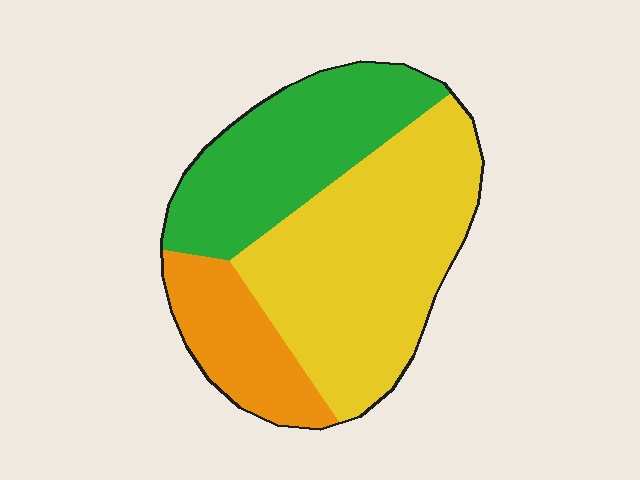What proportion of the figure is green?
Green covers around 30% of the figure.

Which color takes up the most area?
Yellow, at roughly 50%.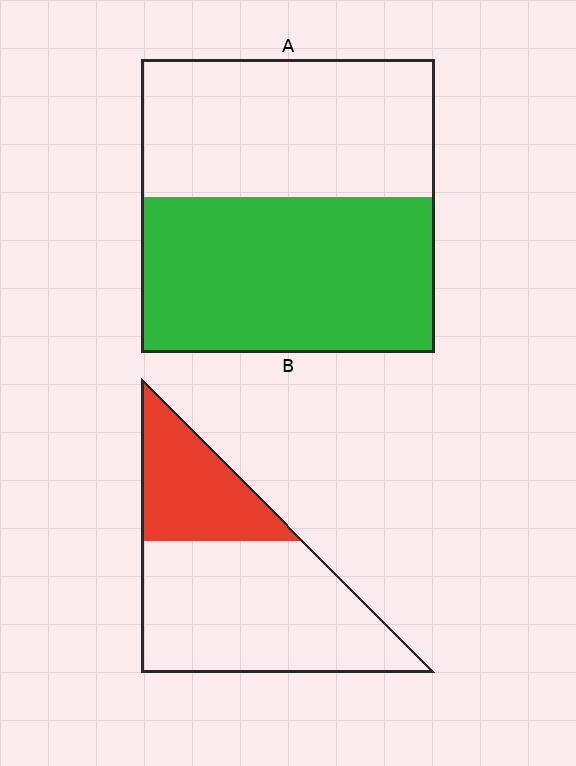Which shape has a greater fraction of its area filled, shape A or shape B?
Shape A.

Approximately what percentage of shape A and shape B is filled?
A is approximately 55% and B is approximately 30%.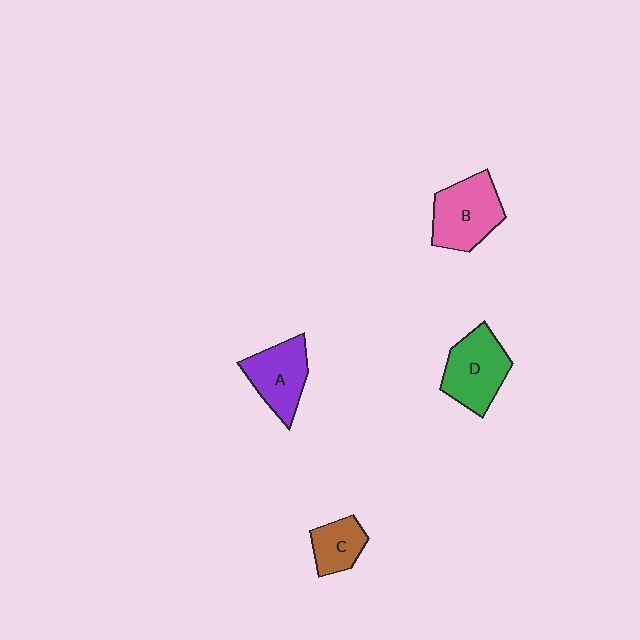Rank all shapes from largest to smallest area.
From largest to smallest: B (pink), D (green), A (purple), C (brown).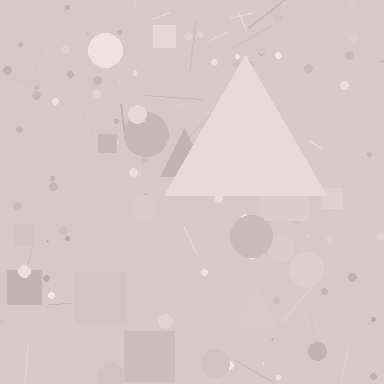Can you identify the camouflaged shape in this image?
The camouflaged shape is a triangle.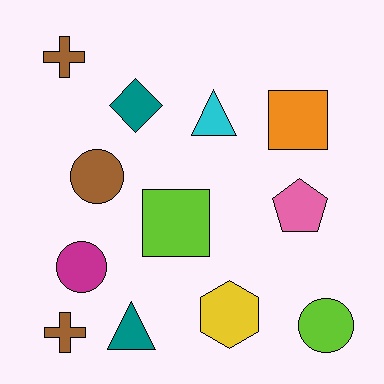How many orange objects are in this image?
There is 1 orange object.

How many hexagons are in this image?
There is 1 hexagon.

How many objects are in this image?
There are 12 objects.